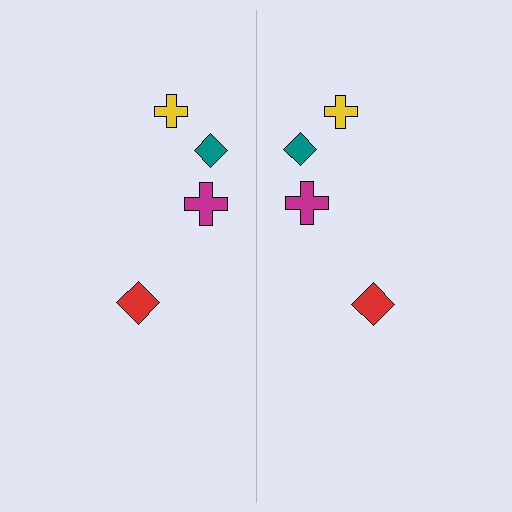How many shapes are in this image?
There are 8 shapes in this image.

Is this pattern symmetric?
Yes, this pattern has bilateral (reflection) symmetry.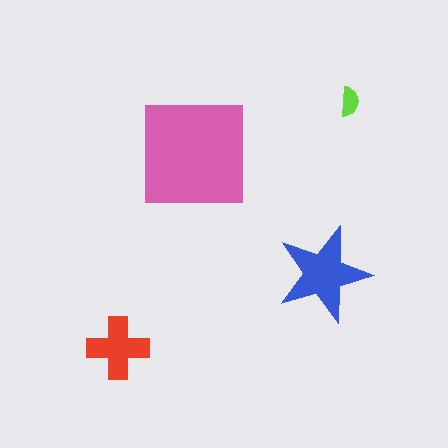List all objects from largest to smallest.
The pink square, the blue star, the red cross, the lime semicircle.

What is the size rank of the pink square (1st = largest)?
1st.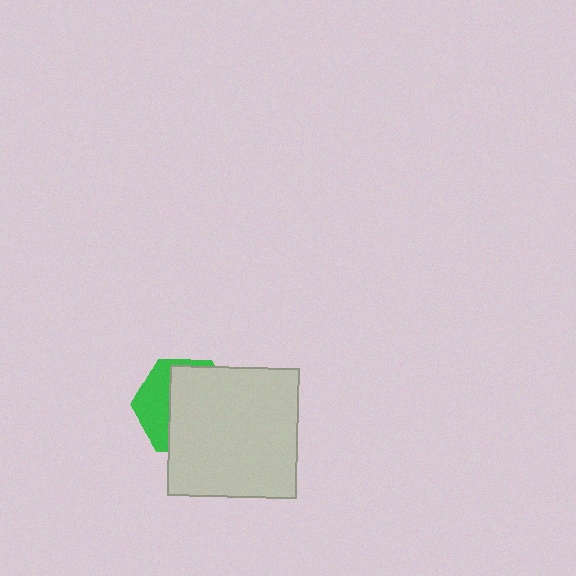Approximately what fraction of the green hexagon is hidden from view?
Roughly 66% of the green hexagon is hidden behind the light gray square.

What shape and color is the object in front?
The object in front is a light gray square.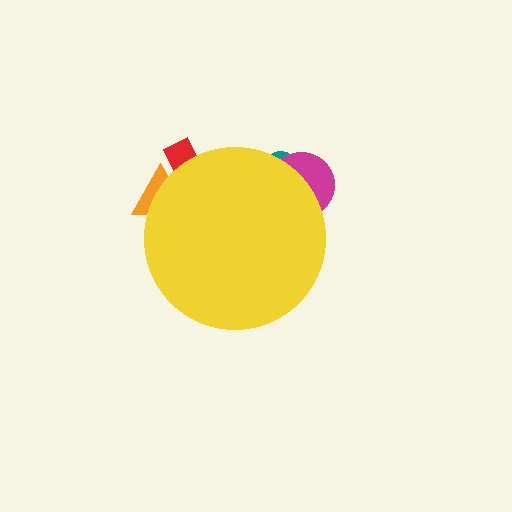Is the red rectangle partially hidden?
Yes, the red rectangle is partially hidden behind the yellow circle.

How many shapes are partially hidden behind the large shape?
4 shapes are partially hidden.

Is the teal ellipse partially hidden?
Yes, the teal ellipse is partially hidden behind the yellow circle.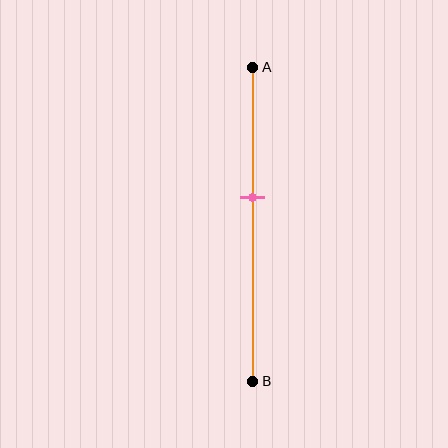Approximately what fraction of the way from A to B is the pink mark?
The pink mark is approximately 40% of the way from A to B.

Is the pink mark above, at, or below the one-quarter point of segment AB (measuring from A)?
The pink mark is below the one-quarter point of segment AB.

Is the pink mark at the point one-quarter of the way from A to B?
No, the mark is at about 40% from A, not at the 25% one-quarter point.